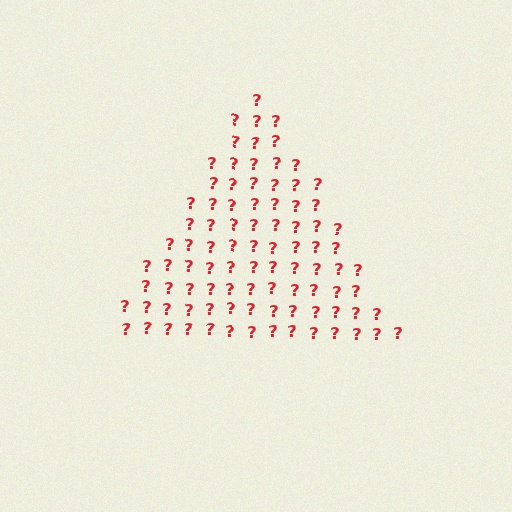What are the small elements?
The small elements are question marks.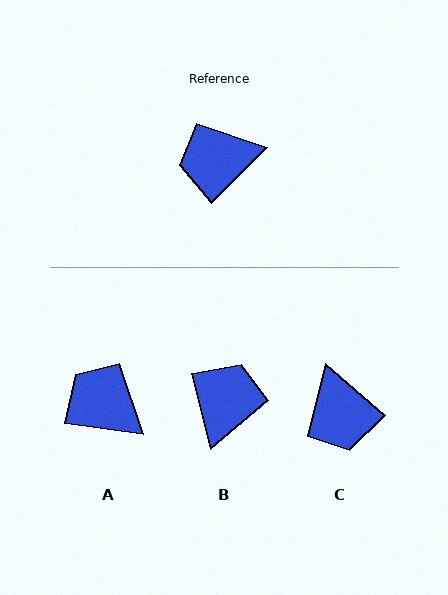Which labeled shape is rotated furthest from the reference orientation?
B, about 121 degrees away.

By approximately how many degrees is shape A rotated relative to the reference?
Approximately 53 degrees clockwise.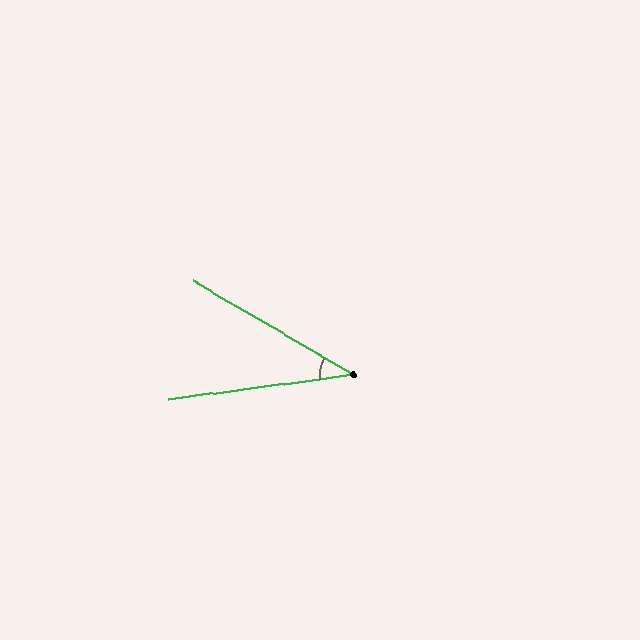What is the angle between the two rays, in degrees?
Approximately 38 degrees.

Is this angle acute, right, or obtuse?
It is acute.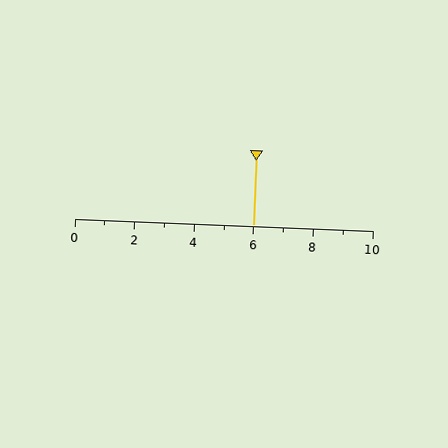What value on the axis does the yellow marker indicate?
The marker indicates approximately 6.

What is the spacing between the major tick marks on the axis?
The major ticks are spaced 2 apart.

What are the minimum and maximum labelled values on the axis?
The axis runs from 0 to 10.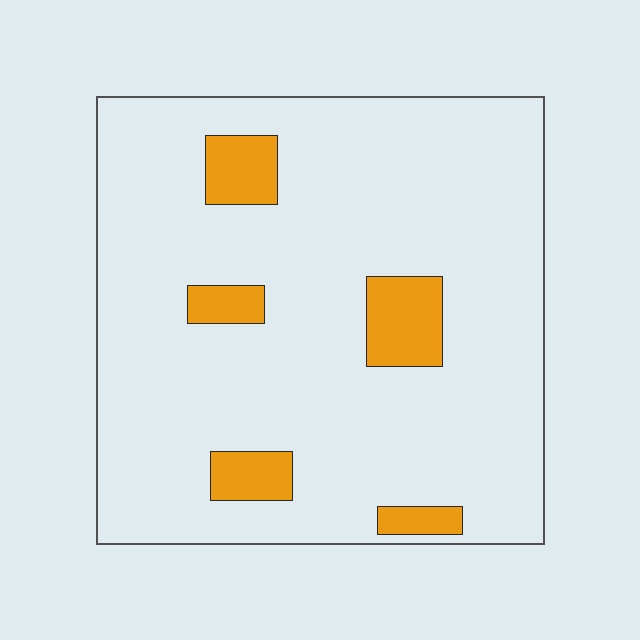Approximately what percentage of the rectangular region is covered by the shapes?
Approximately 10%.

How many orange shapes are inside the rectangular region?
5.